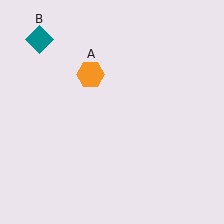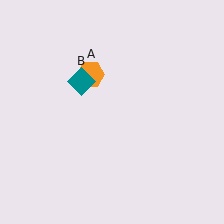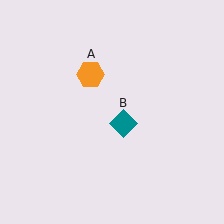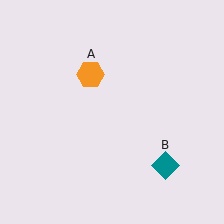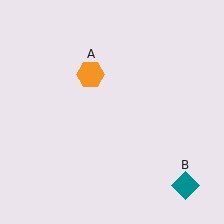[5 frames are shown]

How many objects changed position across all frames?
1 object changed position: teal diamond (object B).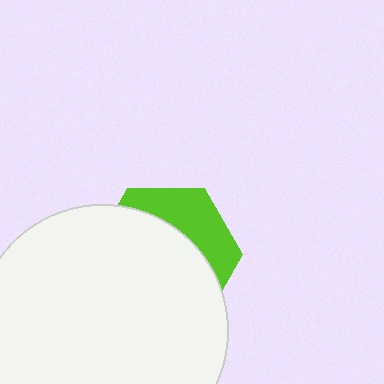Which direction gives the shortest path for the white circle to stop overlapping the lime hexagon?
Moving down gives the shortest separation.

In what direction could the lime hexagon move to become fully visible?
The lime hexagon could move up. That would shift it out from behind the white circle entirely.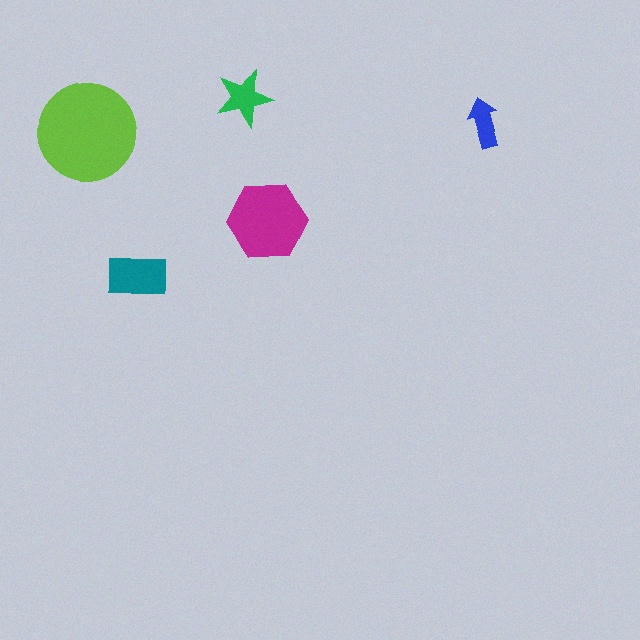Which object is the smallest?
The blue arrow.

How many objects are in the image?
There are 5 objects in the image.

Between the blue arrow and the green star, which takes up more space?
The green star.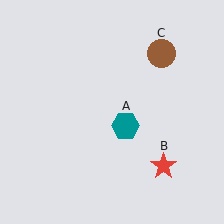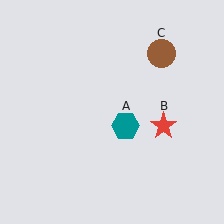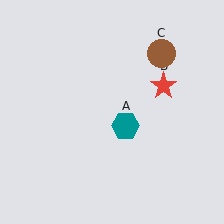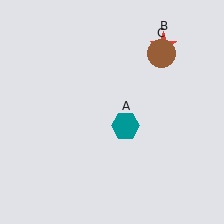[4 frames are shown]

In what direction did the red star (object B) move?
The red star (object B) moved up.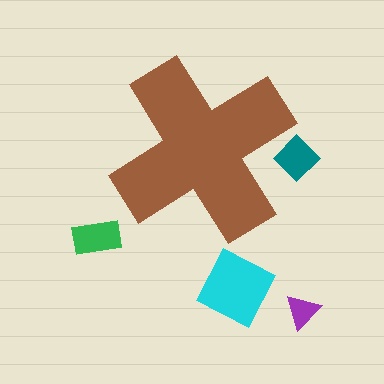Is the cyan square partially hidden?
No, the cyan square is fully visible.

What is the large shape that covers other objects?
A brown cross.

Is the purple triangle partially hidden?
No, the purple triangle is fully visible.